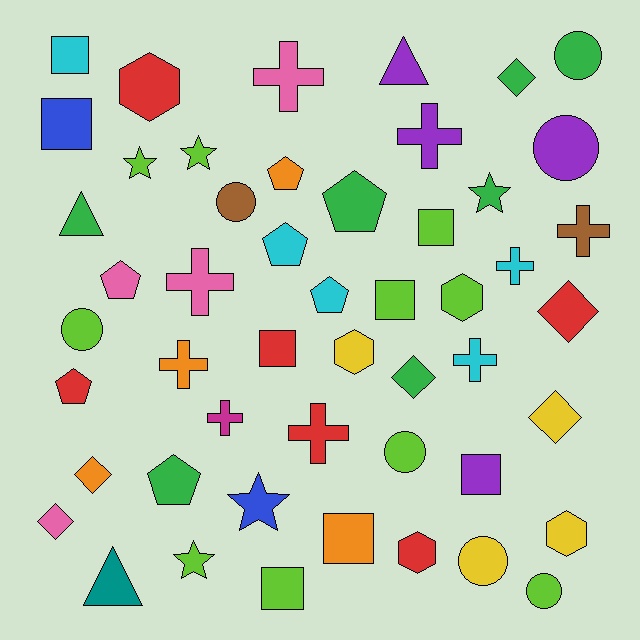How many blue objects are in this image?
There are 2 blue objects.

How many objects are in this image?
There are 50 objects.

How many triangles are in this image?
There are 3 triangles.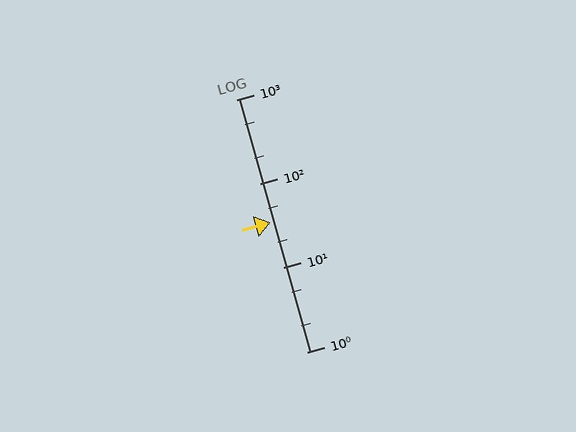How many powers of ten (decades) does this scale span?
The scale spans 3 decades, from 1 to 1000.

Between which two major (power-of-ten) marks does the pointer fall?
The pointer is between 10 and 100.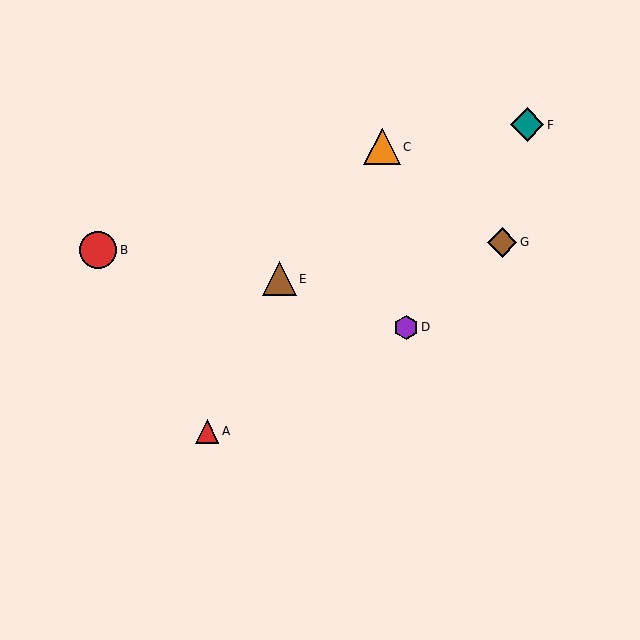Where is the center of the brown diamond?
The center of the brown diamond is at (502, 242).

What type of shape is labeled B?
Shape B is a red circle.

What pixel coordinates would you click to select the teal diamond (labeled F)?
Click at (527, 125) to select the teal diamond F.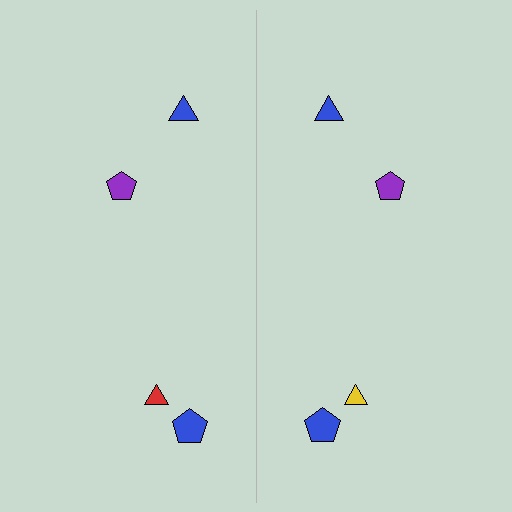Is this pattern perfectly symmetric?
No, the pattern is not perfectly symmetric. The yellow triangle on the right side breaks the symmetry — its mirror counterpart is red.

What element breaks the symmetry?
The yellow triangle on the right side breaks the symmetry — its mirror counterpart is red.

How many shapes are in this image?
There are 8 shapes in this image.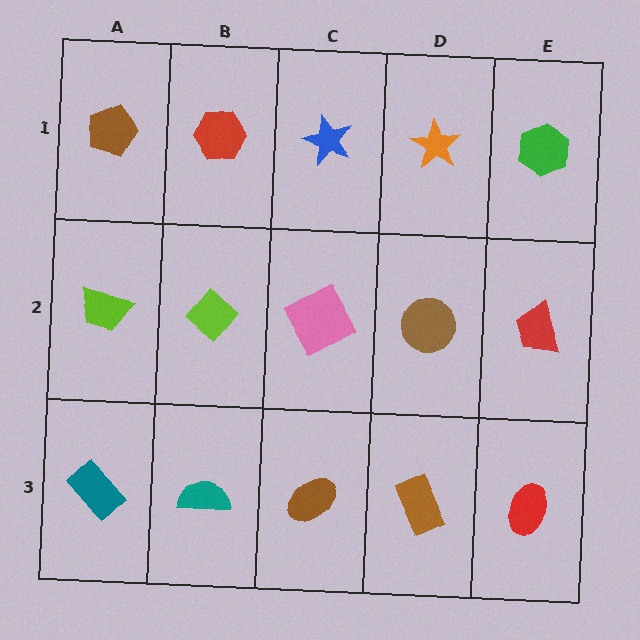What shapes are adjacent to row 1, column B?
A lime diamond (row 2, column B), a brown pentagon (row 1, column A), a blue star (row 1, column C).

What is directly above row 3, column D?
A brown circle.